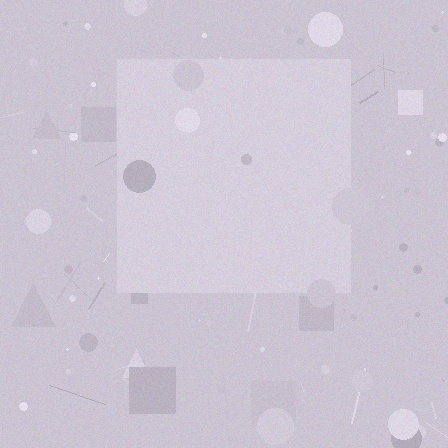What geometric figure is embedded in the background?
A square is embedded in the background.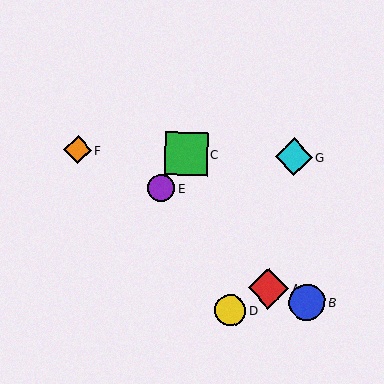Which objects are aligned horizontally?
Objects C, F, G are aligned horizontally.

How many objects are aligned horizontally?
3 objects (C, F, G) are aligned horizontally.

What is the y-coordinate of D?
Object D is at y≈311.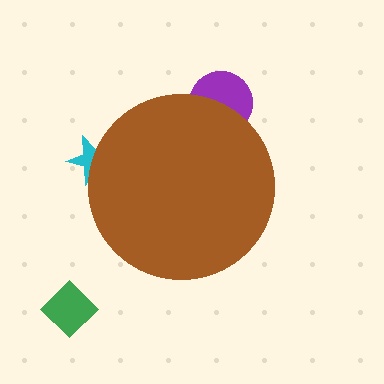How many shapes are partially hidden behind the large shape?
2 shapes are partially hidden.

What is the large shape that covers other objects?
A brown circle.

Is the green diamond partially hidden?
No, the green diamond is fully visible.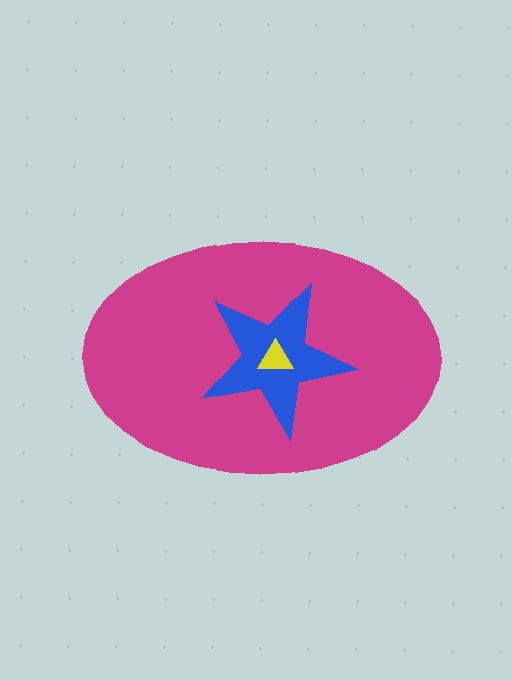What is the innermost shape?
The yellow triangle.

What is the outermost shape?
The magenta ellipse.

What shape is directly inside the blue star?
The yellow triangle.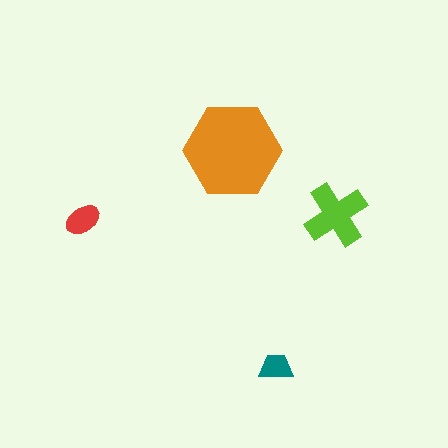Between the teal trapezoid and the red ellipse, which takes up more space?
The red ellipse.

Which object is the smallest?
The teal trapezoid.